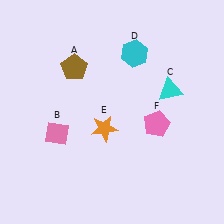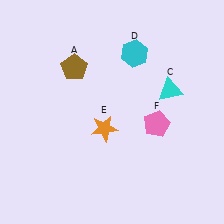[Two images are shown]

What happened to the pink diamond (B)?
The pink diamond (B) was removed in Image 2. It was in the bottom-left area of Image 1.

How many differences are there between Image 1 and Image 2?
There is 1 difference between the two images.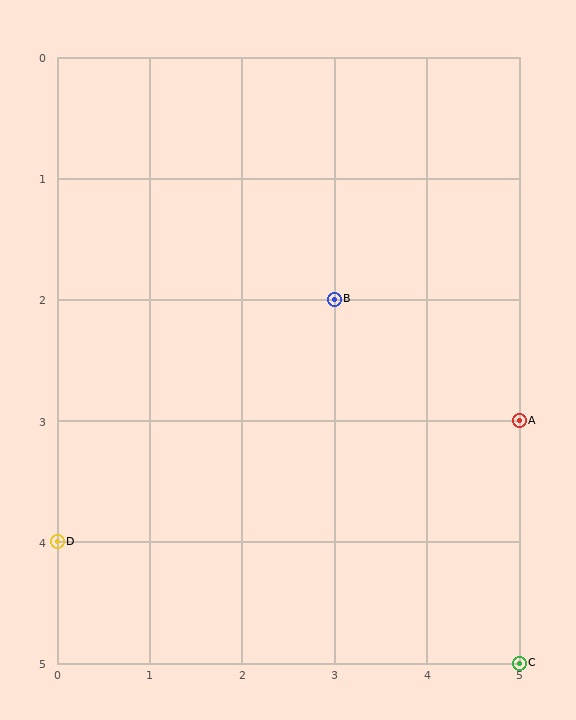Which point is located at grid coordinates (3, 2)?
Point B is at (3, 2).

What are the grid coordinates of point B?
Point B is at grid coordinates (3, 2).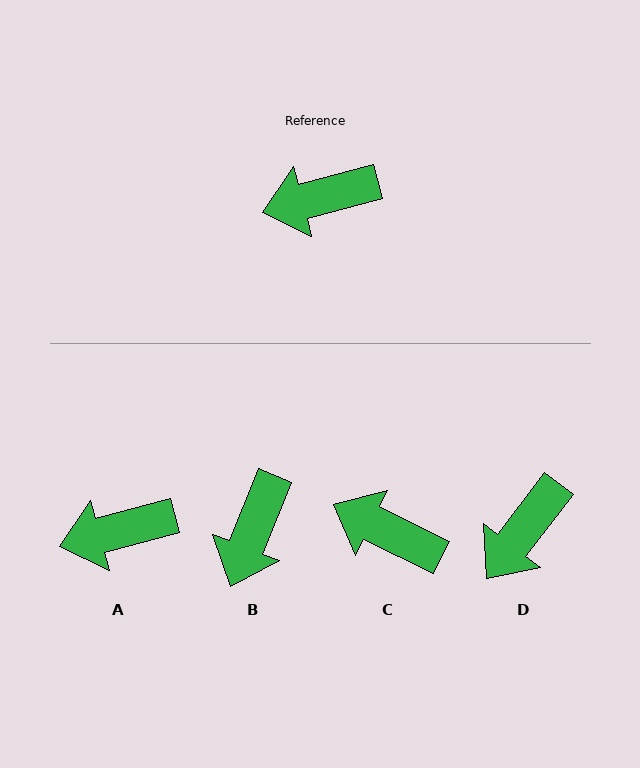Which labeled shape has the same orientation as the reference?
A.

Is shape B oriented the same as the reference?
No, it is off by about 53 degrees.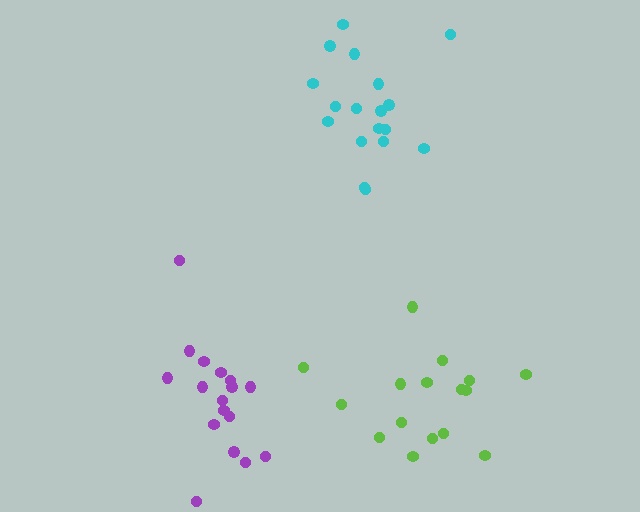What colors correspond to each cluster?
The clusters are colored: lime, cyan, purple.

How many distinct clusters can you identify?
There are 3 distinct clusters.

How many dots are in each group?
Group 1: 16 dots, Group 2: 18 dots, Group 3: 17 dots (51 total).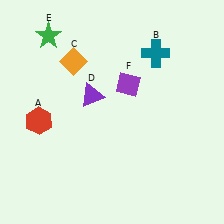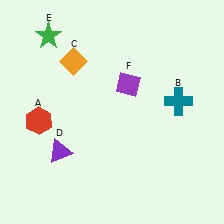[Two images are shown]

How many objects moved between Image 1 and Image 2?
2 objects moved between the two images.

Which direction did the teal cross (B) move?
The teal cross (B) moved down.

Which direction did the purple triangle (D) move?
The purple triangle (D) moved down.